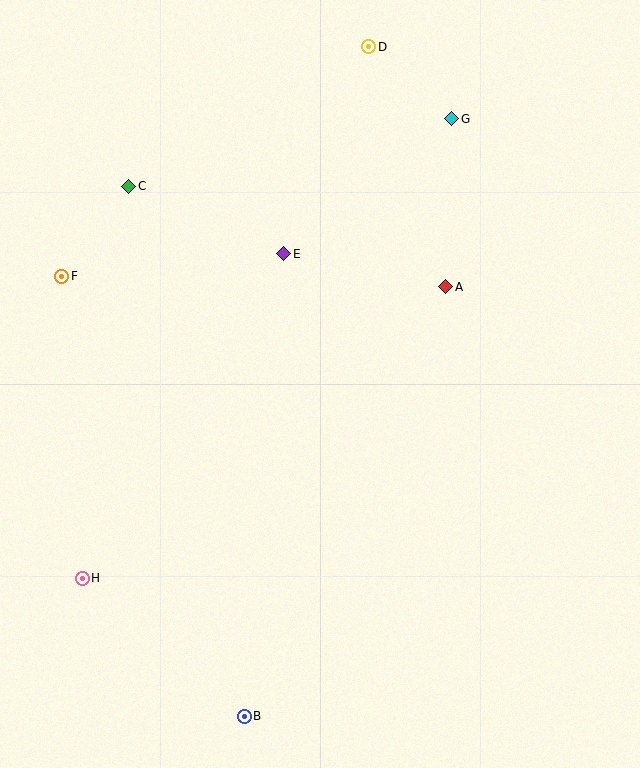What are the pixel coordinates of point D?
Point D is at (369, 47).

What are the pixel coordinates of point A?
Point A is at (446, 287).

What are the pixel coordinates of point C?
Point C is at (129, 186).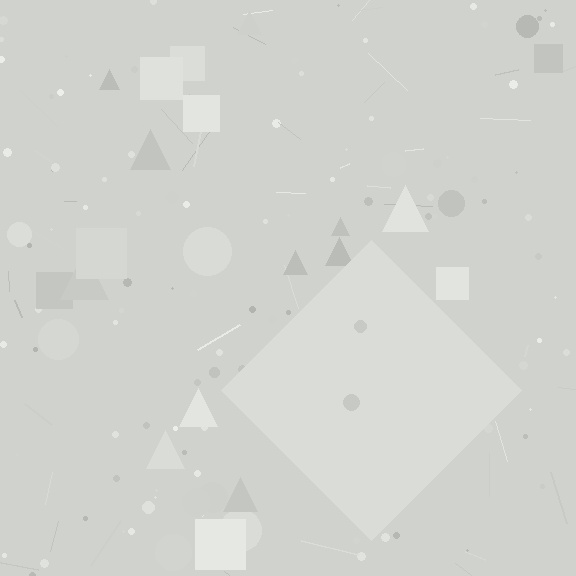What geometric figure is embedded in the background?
A diamond is embedded in the background.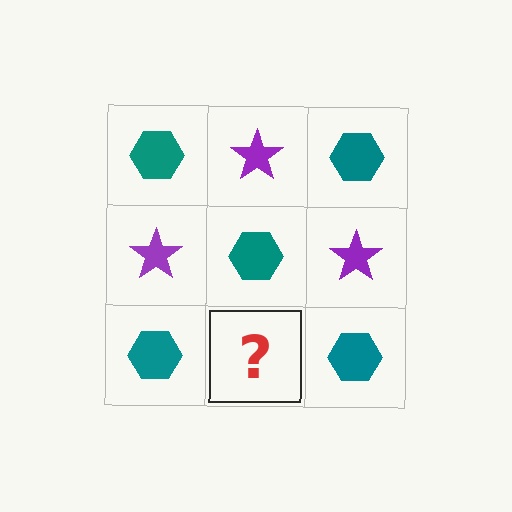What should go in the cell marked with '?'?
The missing cell should contain a purple star.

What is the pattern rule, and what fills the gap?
The rule is that it alternates teal hexagon and purple star in a checkerboard pattern. The gap should be filled with a purple star.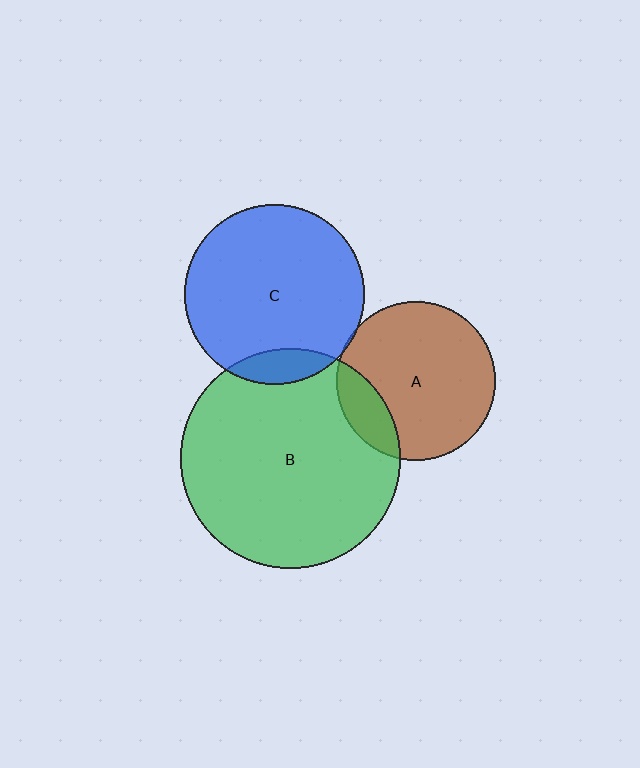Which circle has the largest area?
Circle B (green).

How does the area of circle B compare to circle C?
Approximately 1.5 times.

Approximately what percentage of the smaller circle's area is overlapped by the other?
Approximately 5%.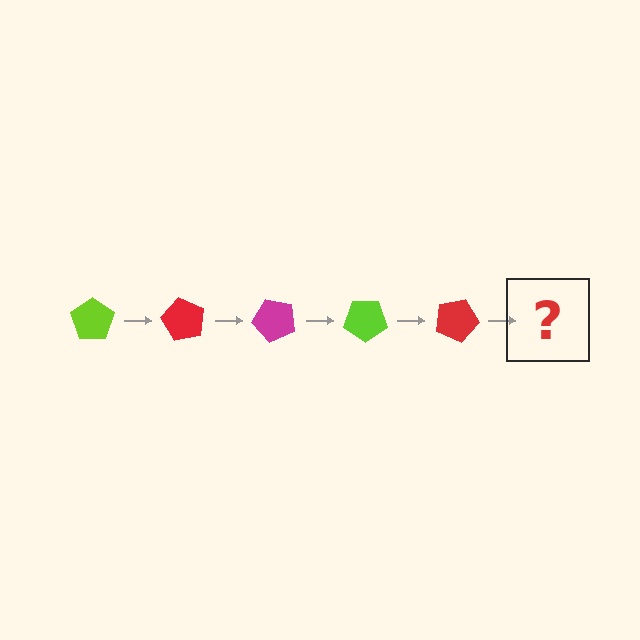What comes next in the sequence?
The next element should be a magenta pentagon, rotated 300 degrees from the start.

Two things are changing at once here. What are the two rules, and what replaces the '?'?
The two rules are that it rotates 60 degrees each step and the color cycles through lime, red, and magenta. The '?' should be a magenta pentagon, rotated 300 degrees from the start.